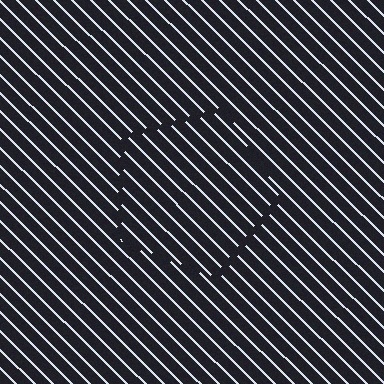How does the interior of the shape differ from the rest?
The interior of the shape contains the same grating, shifted by half a period — the contour is defined by the phase discontinuity where line-ends from the inner and outer gratings abut.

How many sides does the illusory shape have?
5 sides — the line-ends trace a pentagon.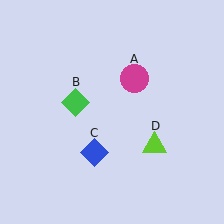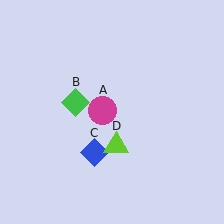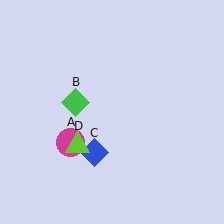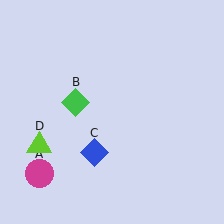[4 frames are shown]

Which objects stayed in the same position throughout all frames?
Green diamond (object B) and blue diamond (object C) remained stationary.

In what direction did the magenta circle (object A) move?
The magenta circle (object A) moved down and to the left.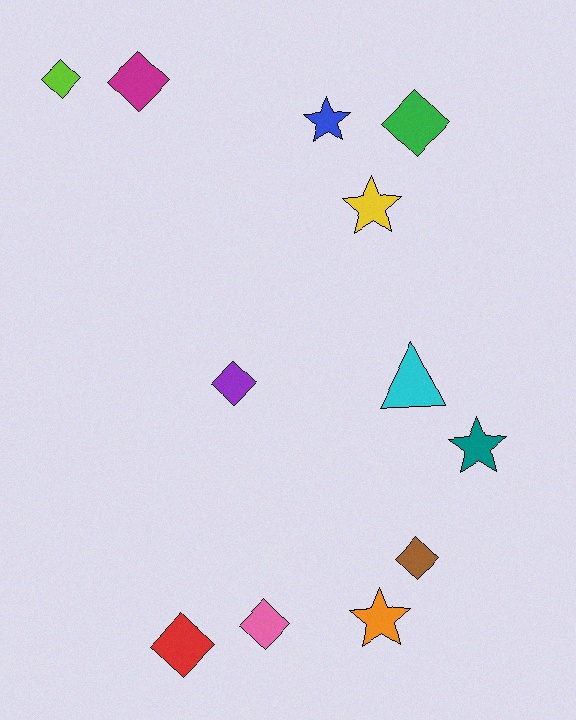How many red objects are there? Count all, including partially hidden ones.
There is 1 red object.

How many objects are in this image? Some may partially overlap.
There are 12 objects.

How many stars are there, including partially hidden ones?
There are 4 stars.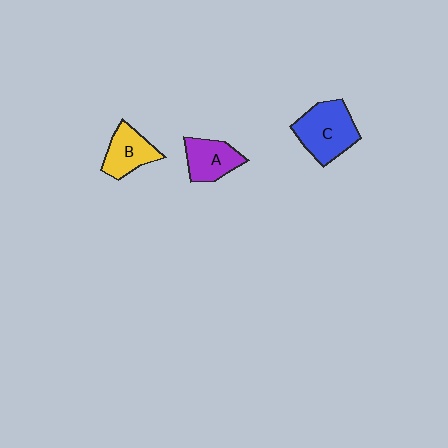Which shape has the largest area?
Shape C (blue).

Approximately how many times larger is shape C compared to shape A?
Approximately 1.4 times.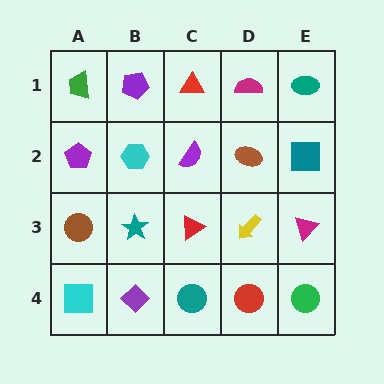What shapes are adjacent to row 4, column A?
A brown circle (row 3, column A), a purple diamond (row 4, column B).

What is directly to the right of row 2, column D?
A teal square.